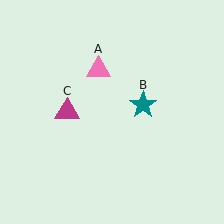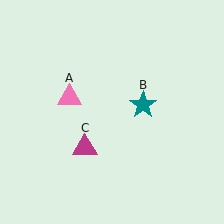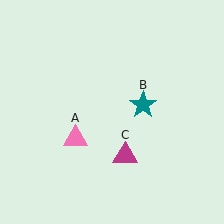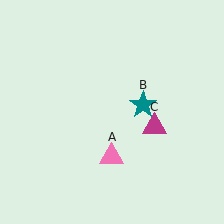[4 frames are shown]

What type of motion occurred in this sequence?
The pink triangle (object A), magenta triangle (object C) rotated counterclockwise around the center of the scene.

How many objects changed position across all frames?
2 objects changed position: pink triangle (object A), magenta triangle (object C).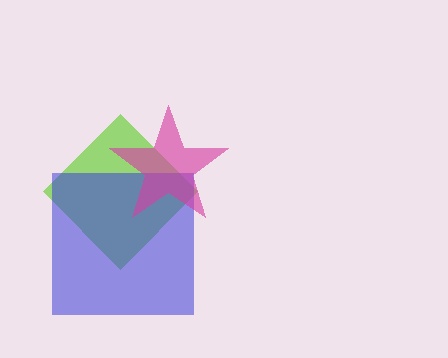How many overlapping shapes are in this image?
There are 3 overlapping shapes in the image.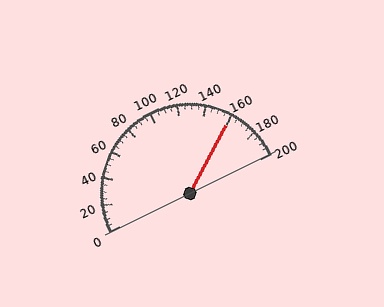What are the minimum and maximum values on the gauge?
The gauge ranges from 0 to 200.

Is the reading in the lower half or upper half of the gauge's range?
The reading is in the upper half of the range (0 to 200).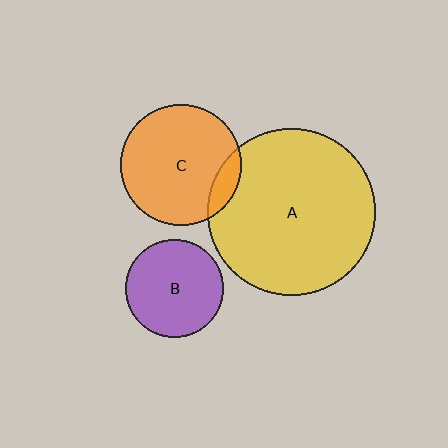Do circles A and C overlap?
Yes.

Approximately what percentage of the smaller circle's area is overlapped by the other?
Approximately 10%.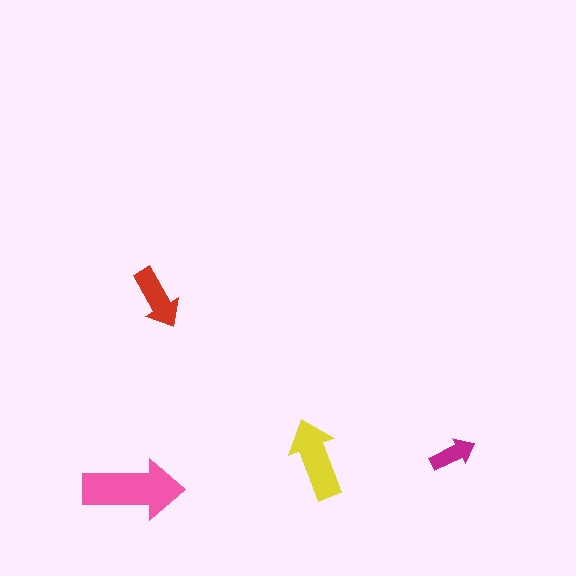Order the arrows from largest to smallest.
the pink one, the yellow one, the red one, the magenta one.